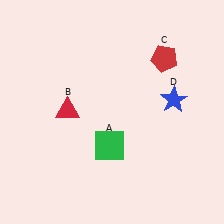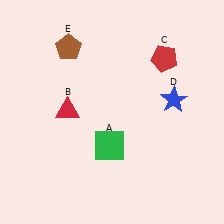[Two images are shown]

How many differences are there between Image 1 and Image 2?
There is 1 difference between the two images.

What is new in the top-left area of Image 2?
A brown pentagon (E) was added in the top-left area of Image 2.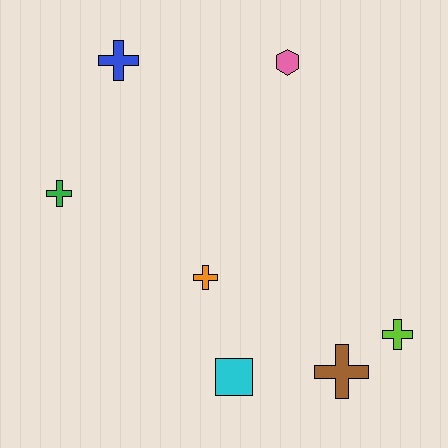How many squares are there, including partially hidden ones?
There is 1 square.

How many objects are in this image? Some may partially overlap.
There are 7 objects.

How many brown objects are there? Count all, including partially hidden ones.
There is 1 brown object.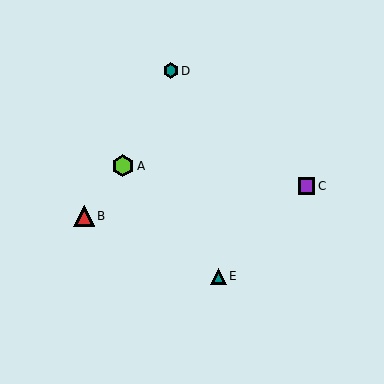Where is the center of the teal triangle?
The center of the teal triangle is at (218, 276).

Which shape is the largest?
The lime hexagon (labeled A) is the largest.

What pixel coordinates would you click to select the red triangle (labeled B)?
Click at (84, 216) to select the red triangle B.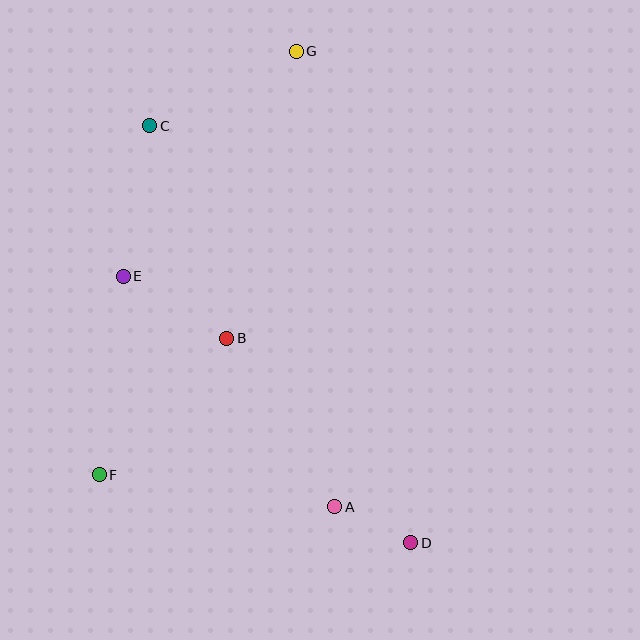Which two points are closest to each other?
Points A and D are closest to each other.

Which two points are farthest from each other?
Points D and G are farthest from each other.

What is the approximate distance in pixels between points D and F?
The distance between D and F is approximately 319 pixels.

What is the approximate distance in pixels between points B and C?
The distance between B and C is approximately 226 pixels.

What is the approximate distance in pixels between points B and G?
The distance between B and G is approximately 295 pixels.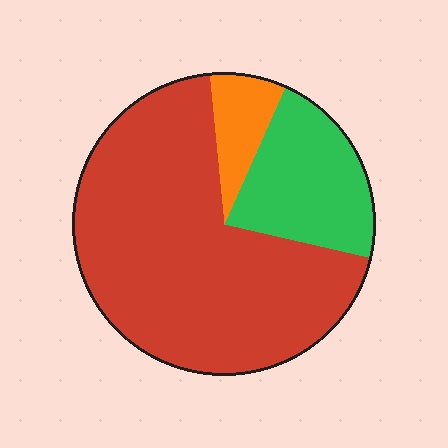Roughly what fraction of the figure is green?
Green covers 22% of the figure.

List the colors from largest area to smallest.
From largest to smallest: red, green, orange.